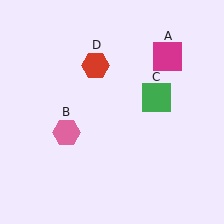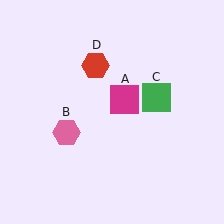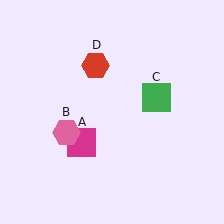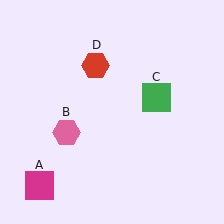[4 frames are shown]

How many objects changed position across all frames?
1 object changed position: magenta square (object A).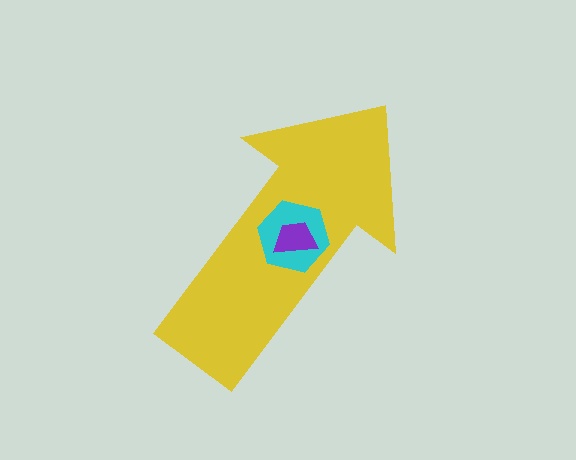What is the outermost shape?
The yellow arrow.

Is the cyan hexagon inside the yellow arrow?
Yes.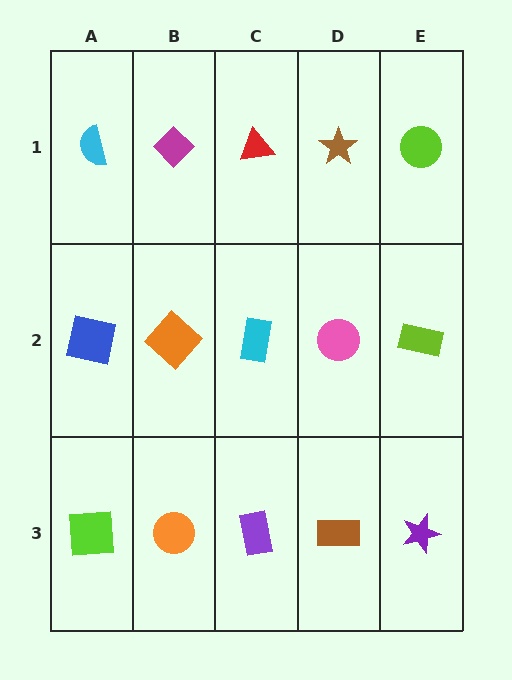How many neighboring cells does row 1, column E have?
2.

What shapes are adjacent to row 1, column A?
A blue square (row 2, column A), a magenta diamond (row 1, column B).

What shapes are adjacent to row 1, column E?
A lime rectangle (row 2, column E), a brown star (row 1, column D).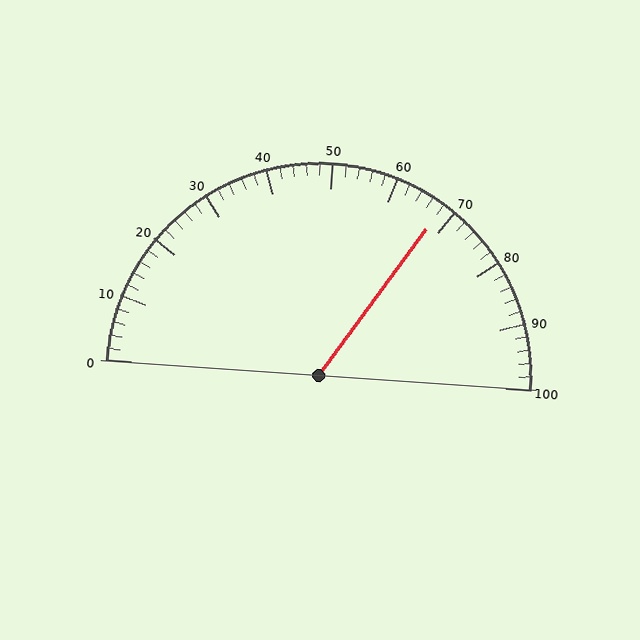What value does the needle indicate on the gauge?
The needle indicates approximately 68.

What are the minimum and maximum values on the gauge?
The gauge ranges from 0 to 100.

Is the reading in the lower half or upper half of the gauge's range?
The reading is in the upper half of the range (0 to 100).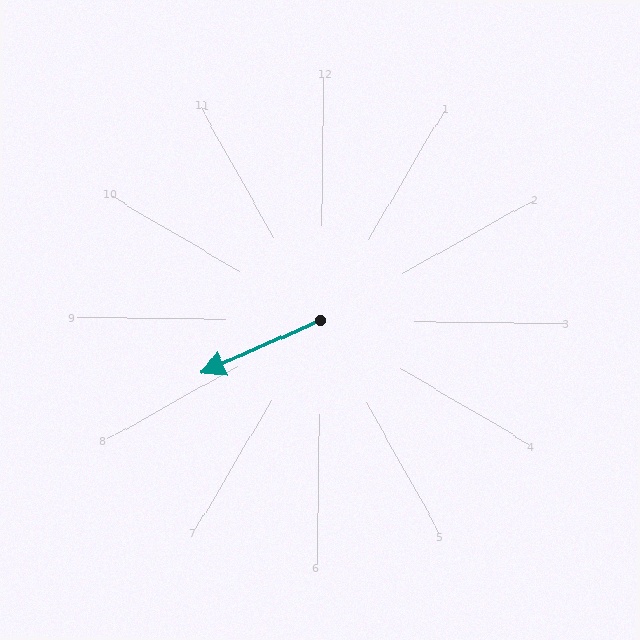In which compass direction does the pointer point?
Southwest.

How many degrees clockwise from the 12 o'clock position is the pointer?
Approximately 245 degrees.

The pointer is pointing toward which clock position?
Roughly 8 o'clock.